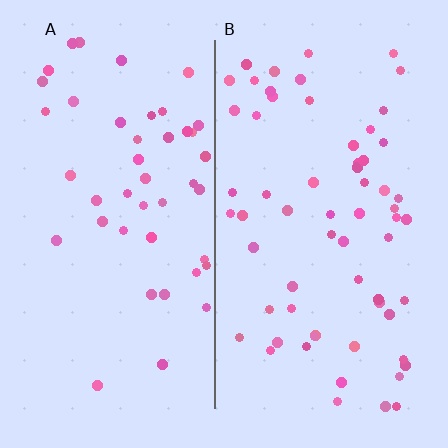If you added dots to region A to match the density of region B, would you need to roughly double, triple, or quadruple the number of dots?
Approximately double.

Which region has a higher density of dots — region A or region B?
B (the right).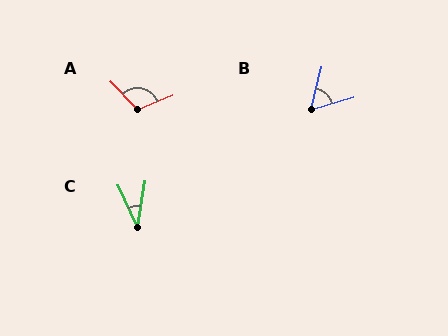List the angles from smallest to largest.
C (35°), B (60°), A (111°).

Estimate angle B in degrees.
Approximately 60 degrees.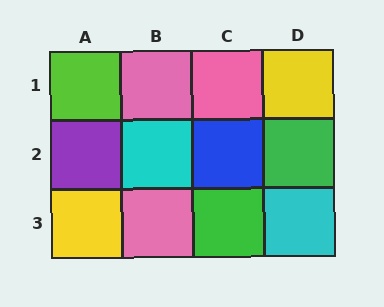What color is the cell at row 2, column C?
Blue.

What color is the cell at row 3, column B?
Pink.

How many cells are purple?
1 cell is purple.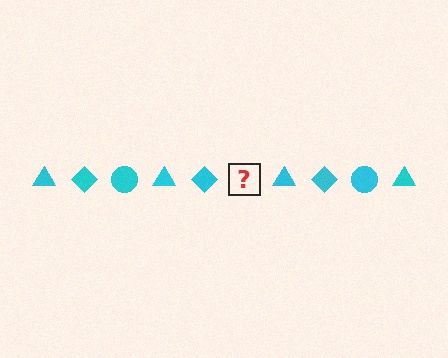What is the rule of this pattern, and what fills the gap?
The rule is that the pattern cycles through triangle, diamond, circle shapes in cyan. The gap should be filled with a cyan circle.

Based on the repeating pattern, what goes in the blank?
The blank should be a cyan circle.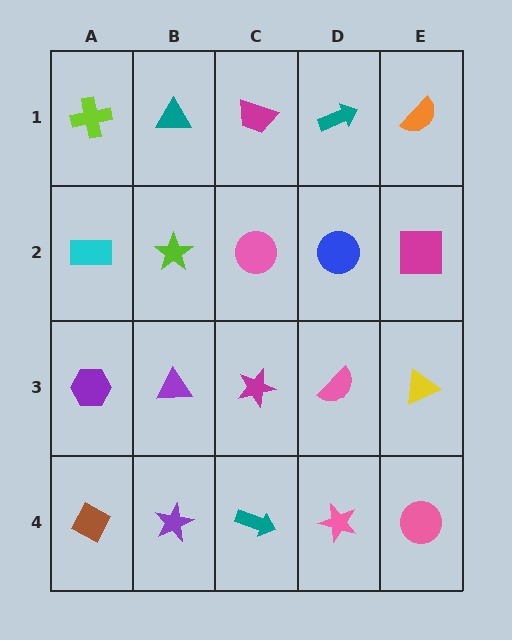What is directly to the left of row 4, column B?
A brown diamond.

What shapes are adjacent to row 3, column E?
A magenta square (row 2, column E), a pink circle (row 4, column E), a pink semicircle (row 3, column D).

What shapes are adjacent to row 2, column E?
An orange semicircle (row 1, column E), a yellow triangle (row 3, column E), a blue circle (row 2, column D).